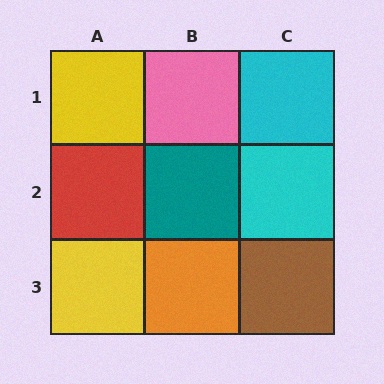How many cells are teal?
1 cell is teal.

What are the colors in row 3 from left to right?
Yellow, orange, brown.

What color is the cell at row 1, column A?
Yellow.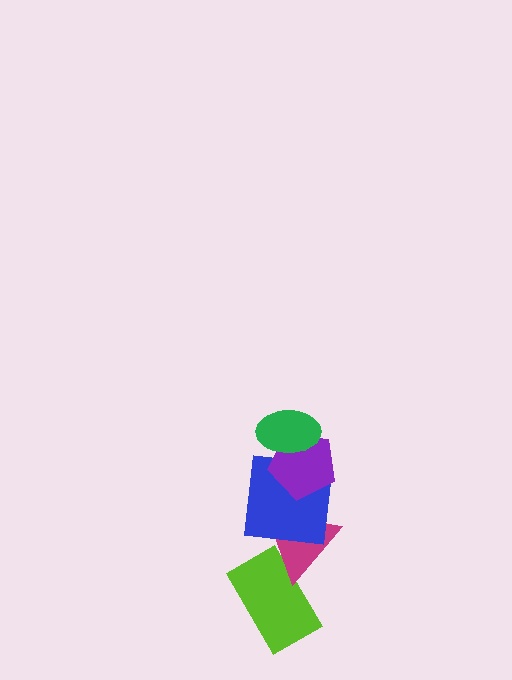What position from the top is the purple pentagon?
The purple pentagon is 2nd from the top.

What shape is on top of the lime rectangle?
The magenta triangle is on top of the lime rectangle.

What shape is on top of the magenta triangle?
The blue square is on top of the magenta triangle.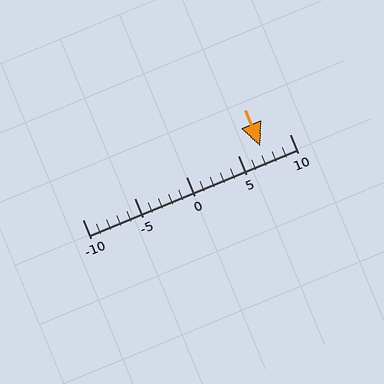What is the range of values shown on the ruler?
The ruler shows values from -10 to 10.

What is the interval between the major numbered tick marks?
The major tick marks are spaced 5 units apart.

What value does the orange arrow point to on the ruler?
The orange arrow points to approximately 7.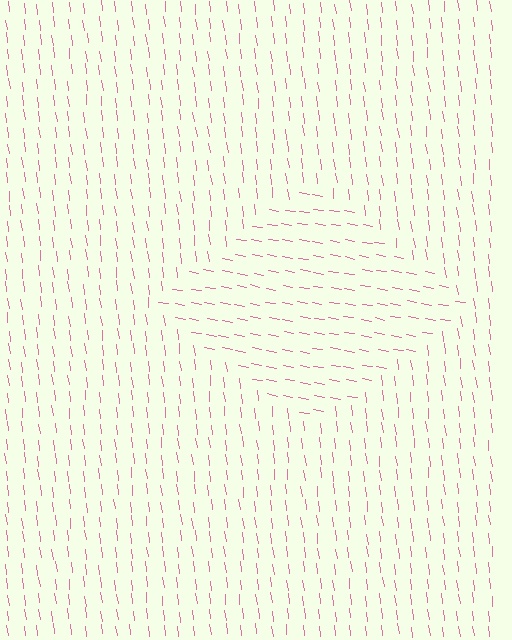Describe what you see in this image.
The image is filled with small pink line segments. A diamond region in the image has lines oriented differently from the surrounding lines, creating a visible texture boundary.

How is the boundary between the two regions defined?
The boundary is defined purely by a change in line orientation (approximately 73 degrees difference). All lines are the same color and thickness.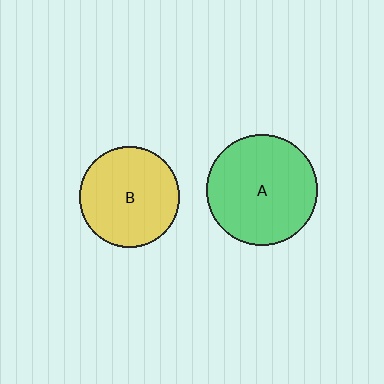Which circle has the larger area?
Circle A (green).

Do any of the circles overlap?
No, none of the circles overlap.